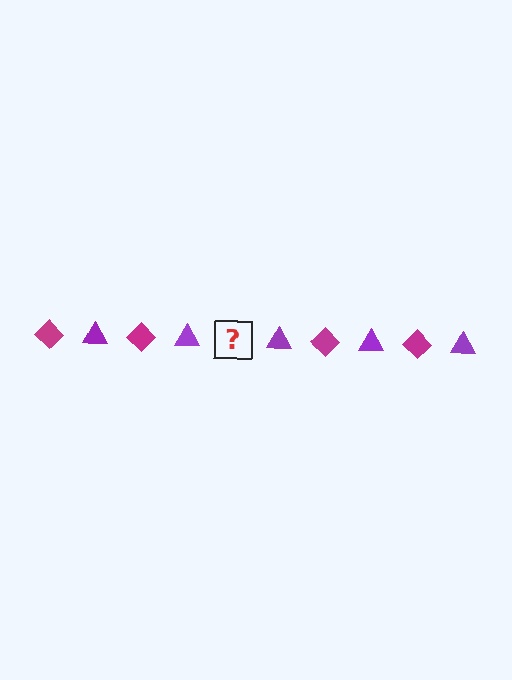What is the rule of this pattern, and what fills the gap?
The rule is that the pattern alternates between magenta diamond and purple triangle. The gap should be filled with a magenta diamond.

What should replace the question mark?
The question mark should be replaced with a magenta diamond.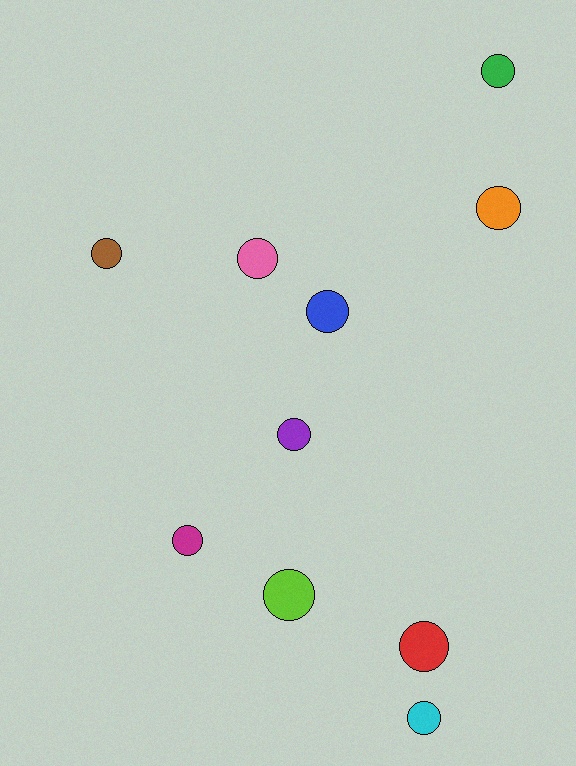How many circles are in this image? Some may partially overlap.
There are 10 circles.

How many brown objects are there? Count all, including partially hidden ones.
There is 1 brown object.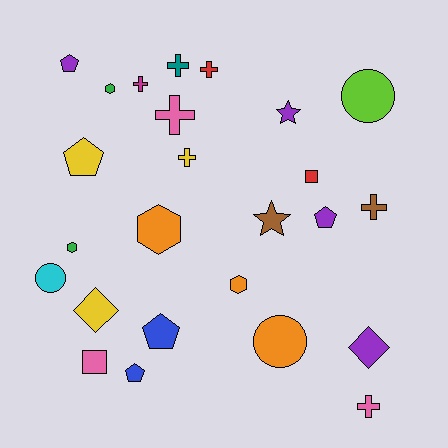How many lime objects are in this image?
There is 1 lime object.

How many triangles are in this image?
There are no triangles.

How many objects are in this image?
There are 25 objects.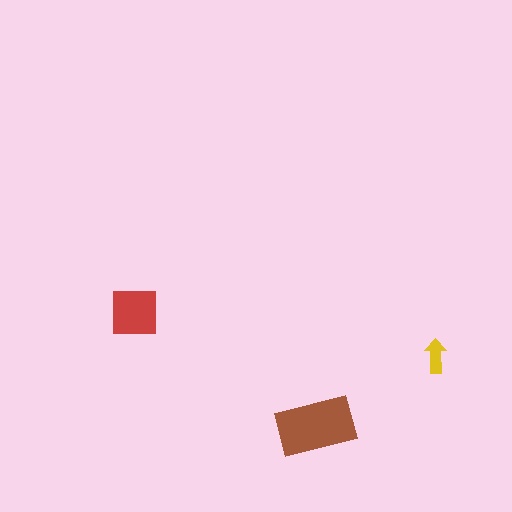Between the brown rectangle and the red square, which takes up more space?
The brown rectangle.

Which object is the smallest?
The yellow arrow.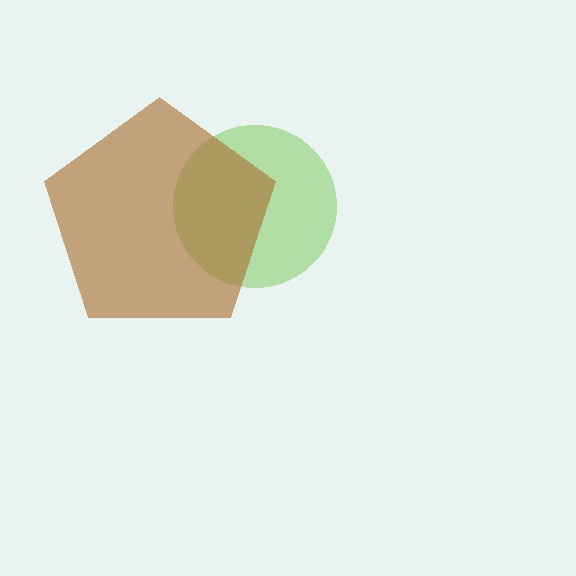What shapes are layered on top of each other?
The layered shapes are: a lime circle, a brown pentagon.